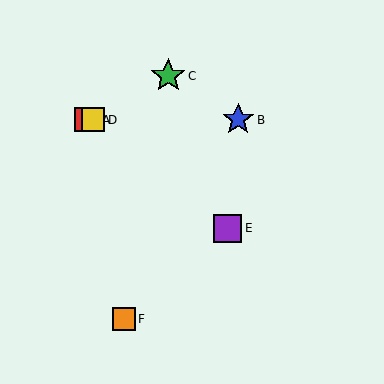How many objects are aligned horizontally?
3 objects (A, B, D) are aligned horizontally.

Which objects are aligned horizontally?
Objects A, B, D are aligned horizontally.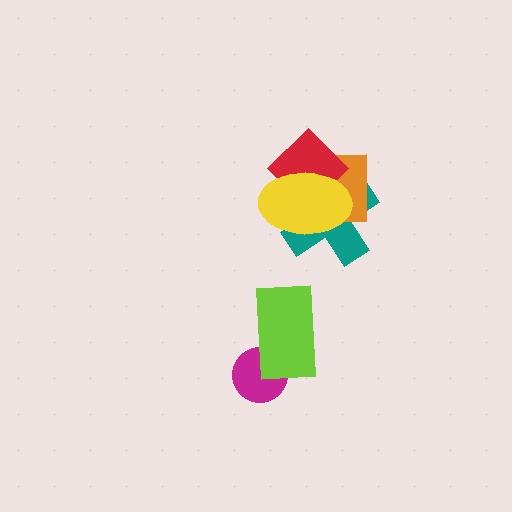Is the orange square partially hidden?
Yes, it is partially covered by another shape.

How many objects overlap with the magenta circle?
1 object overlaps with the magenta circle.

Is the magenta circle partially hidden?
Yes, it is partially covered by another shape.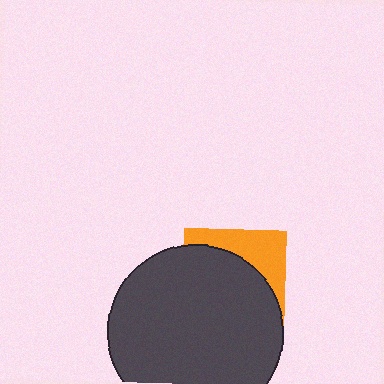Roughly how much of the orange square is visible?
A small part of it is visible (roughly 31%).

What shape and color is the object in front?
The object in front is a dark gray circle.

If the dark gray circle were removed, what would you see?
You would see the complete orange square.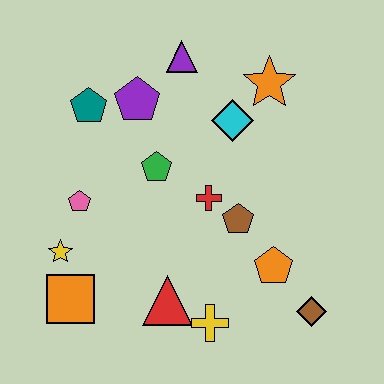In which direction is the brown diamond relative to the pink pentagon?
The brown diamond is to the right of the pink pentagon.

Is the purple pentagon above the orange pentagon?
Yes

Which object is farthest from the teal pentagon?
The brown diamond is farthest from the teal pentagon.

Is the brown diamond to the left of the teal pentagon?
No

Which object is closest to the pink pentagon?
The yellow star is closest to the pink pentagon.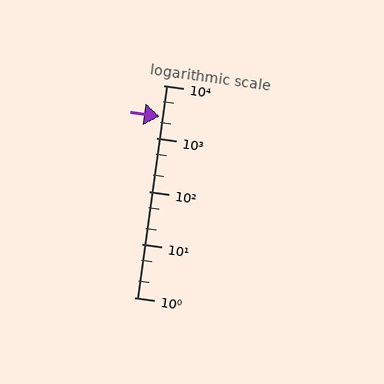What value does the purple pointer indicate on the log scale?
The pointer indicates approximately 2600.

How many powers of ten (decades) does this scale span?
The scale spans 4 decades, from 1 to 10000.